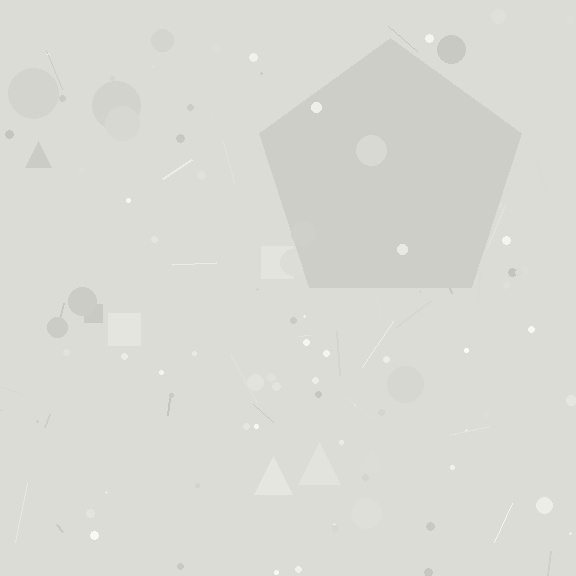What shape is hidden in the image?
A pentagon is hidden in the image.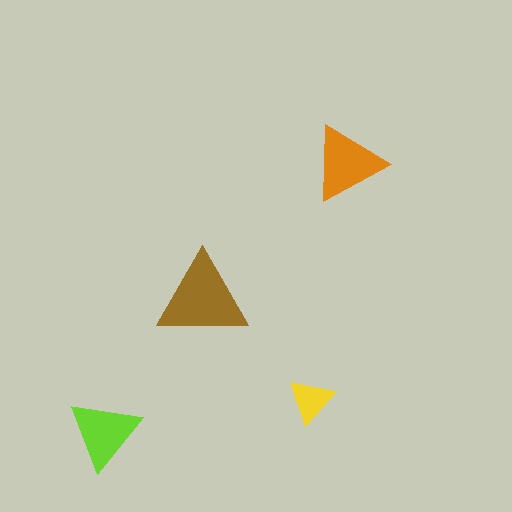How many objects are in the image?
There are 4 objects in the image.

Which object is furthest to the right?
The orange triangle is rightmost.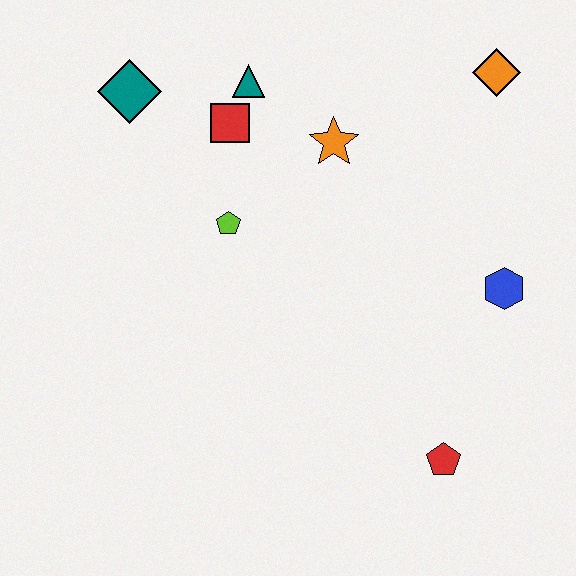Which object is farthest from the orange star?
The red pentagon is farthest from the orange star.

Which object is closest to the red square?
The teal triangle is closest to the red square.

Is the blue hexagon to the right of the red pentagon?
Yes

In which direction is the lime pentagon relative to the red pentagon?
The lime pentagon is above the red pentagon.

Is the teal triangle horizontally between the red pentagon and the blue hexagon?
No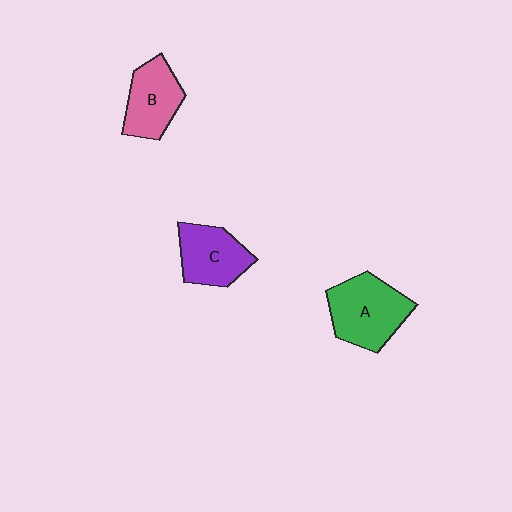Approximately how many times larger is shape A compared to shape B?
Approximately 1.3 times.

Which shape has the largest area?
Shape A (green).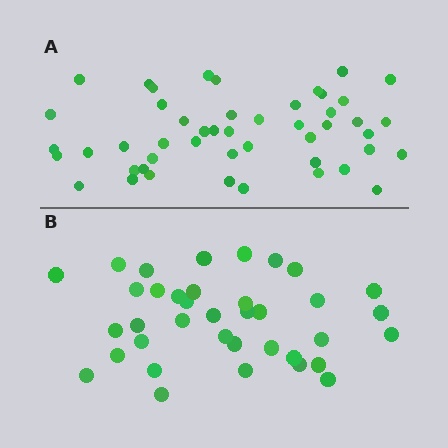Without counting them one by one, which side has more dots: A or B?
Region A (the top region) has more dots.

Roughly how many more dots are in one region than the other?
Region A has roughly 12 or so more dots than region B.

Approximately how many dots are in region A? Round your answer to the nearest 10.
About 50 dots. (The exact count is 48, which rounds to 50.)